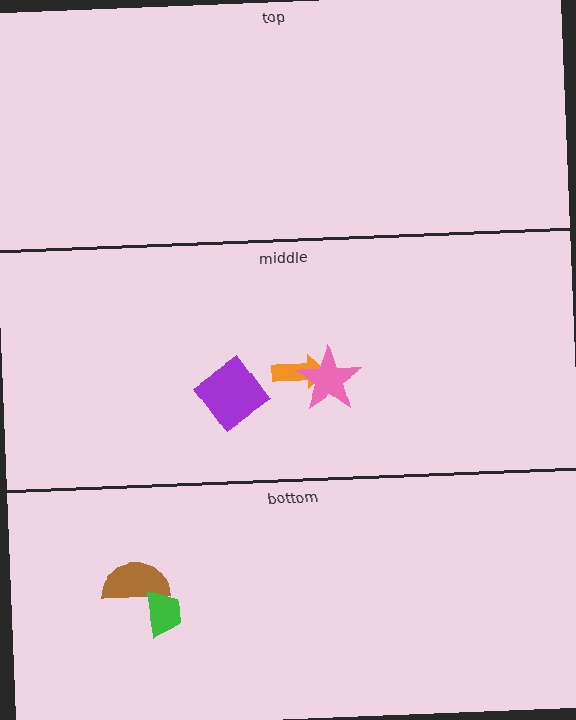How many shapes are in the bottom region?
2.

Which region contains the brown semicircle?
The bottom region.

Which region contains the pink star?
The middle region.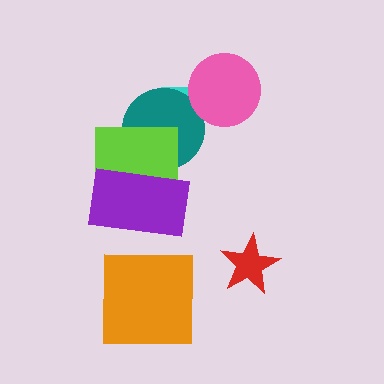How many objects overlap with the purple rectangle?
2 objects overlap with the purple rectangle.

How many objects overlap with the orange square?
0 objects overlap with the orange square.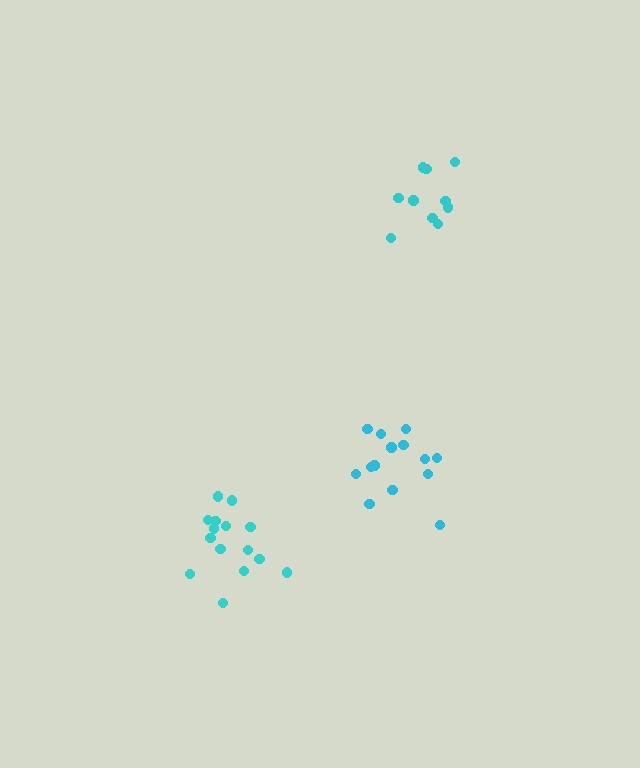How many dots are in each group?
Group 1: 14 dots, Group 2: 15 dots, Group 3: 10 dots (39 total).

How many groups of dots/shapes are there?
There are 3 groups.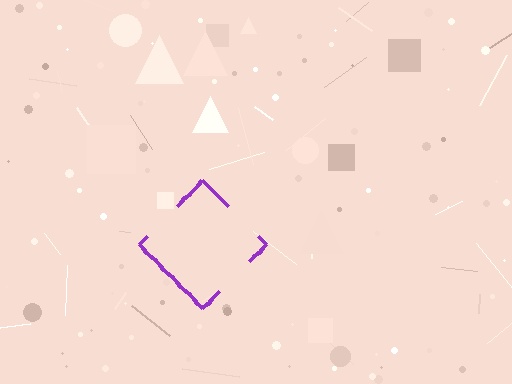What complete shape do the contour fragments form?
The contour fragments form a diamond.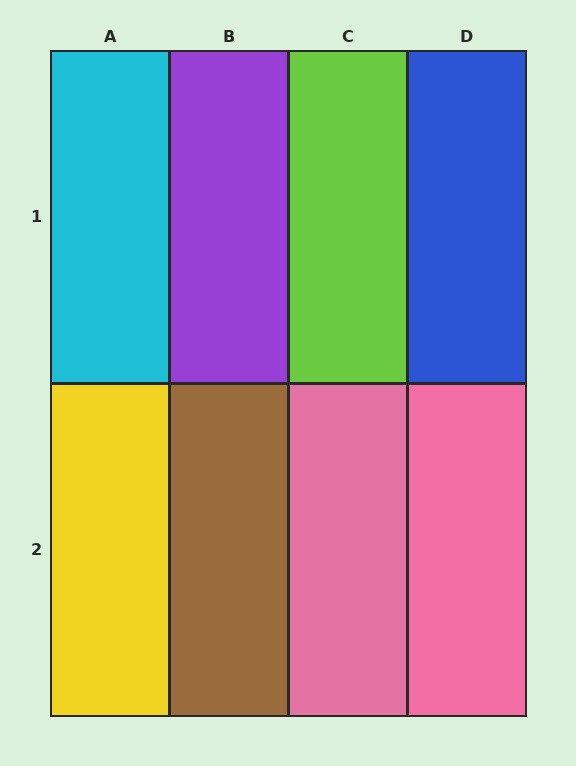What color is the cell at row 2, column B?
Brown.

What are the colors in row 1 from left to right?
Cyan, purple, lime, blue.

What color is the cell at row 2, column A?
Yellow.